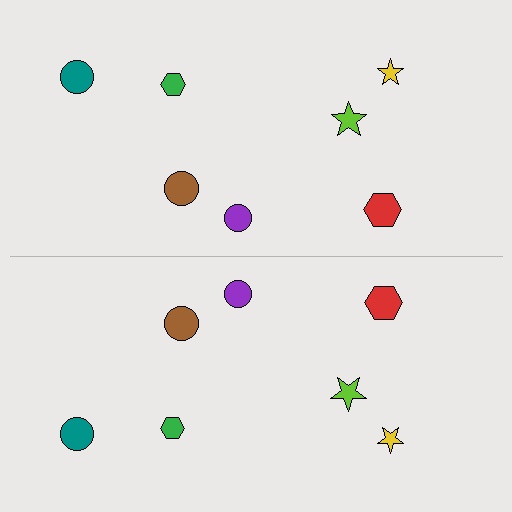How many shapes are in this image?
There are 14 shapes in this image.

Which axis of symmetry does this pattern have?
The pattern has a horizontal axis of symmetry running through the center of the image.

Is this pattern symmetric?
Yes, this pattern has bilateral (reflection) symmetry.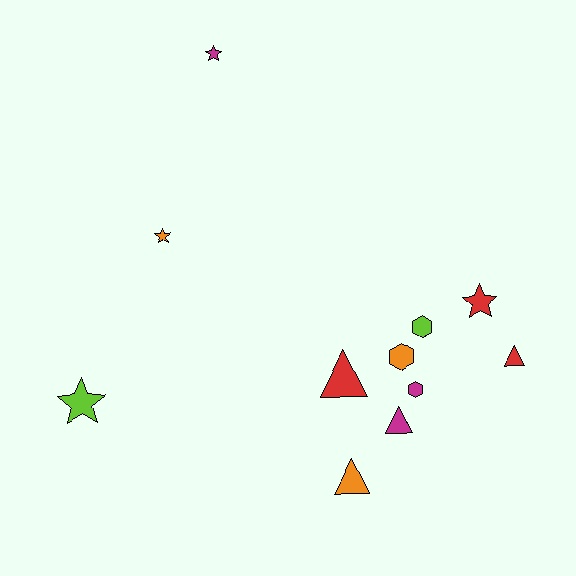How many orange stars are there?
There is 1 orange star.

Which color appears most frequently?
Orange, with 3 objects.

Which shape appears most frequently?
Triangle, with 4 objects.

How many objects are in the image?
There are 11 objects.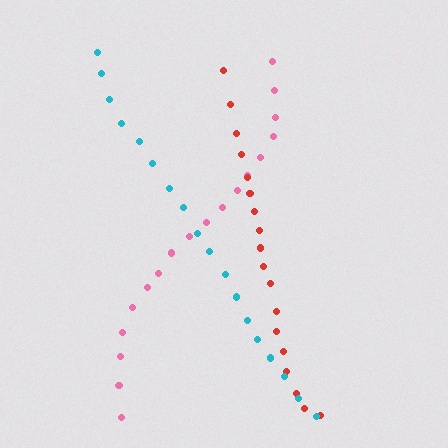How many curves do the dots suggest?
There are 3 distinct paths.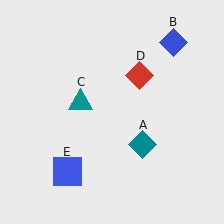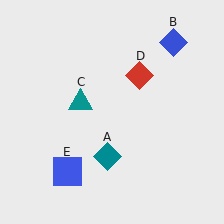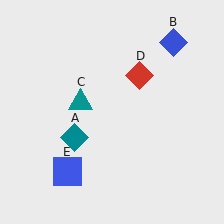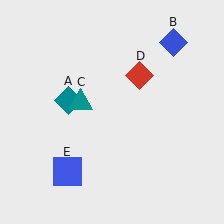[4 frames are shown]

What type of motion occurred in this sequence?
The teal diamond (object A) rotated clockwise around the center of the scene.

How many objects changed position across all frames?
1 object changed position: teal diamond (object A).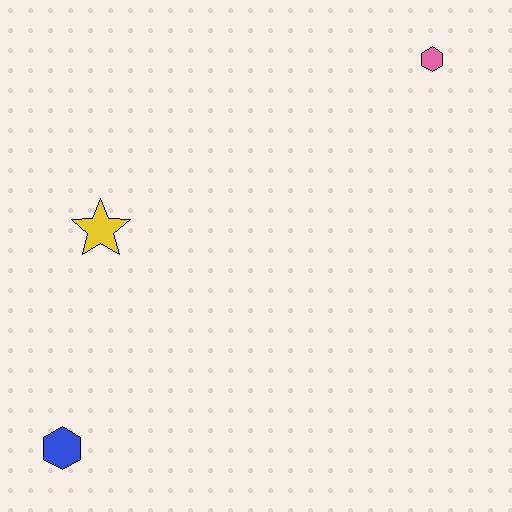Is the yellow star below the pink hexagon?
Yes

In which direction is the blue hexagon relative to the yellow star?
The blue hexagon is below the yellow star.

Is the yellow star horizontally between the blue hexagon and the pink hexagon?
Yes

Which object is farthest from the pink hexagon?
The blue hexagon is farthest from the pink hexagon.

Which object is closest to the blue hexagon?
The yellow star is closest to the blue hexagon.